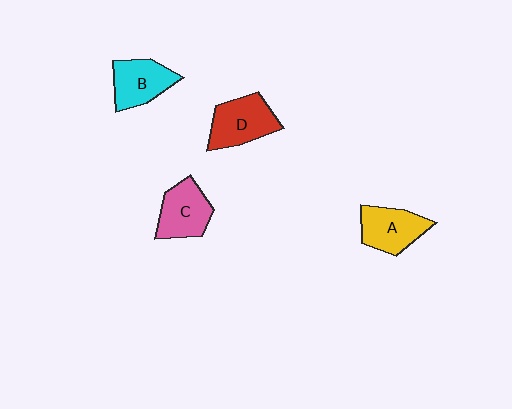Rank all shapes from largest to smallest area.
From largest to smallest: D (red), C (pink), A (yellow), B (cyan).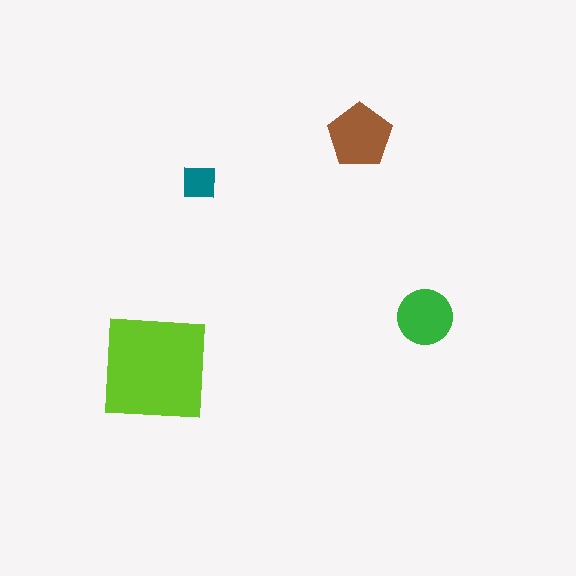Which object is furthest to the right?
The green circle is rightmost.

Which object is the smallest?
The teal square.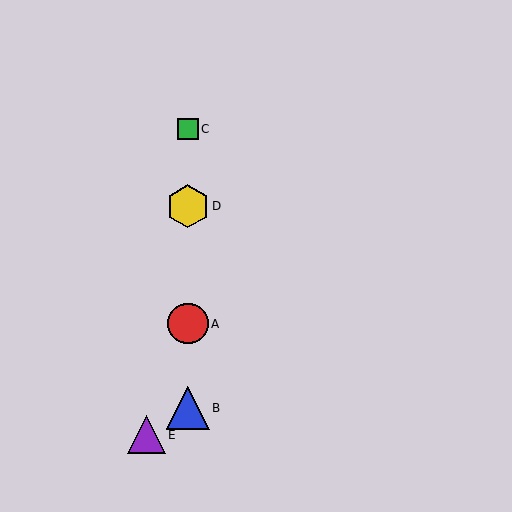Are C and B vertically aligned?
Yes, both are at x≈188.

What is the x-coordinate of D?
Object D is at x≈188.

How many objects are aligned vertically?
4 objects (A, B, C, D) are aligned vertically.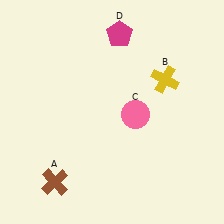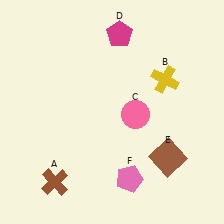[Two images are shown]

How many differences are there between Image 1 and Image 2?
There are 2 differences between the two images.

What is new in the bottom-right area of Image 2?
A pink pentagon (F) was added in the bottom-right area of Image 2.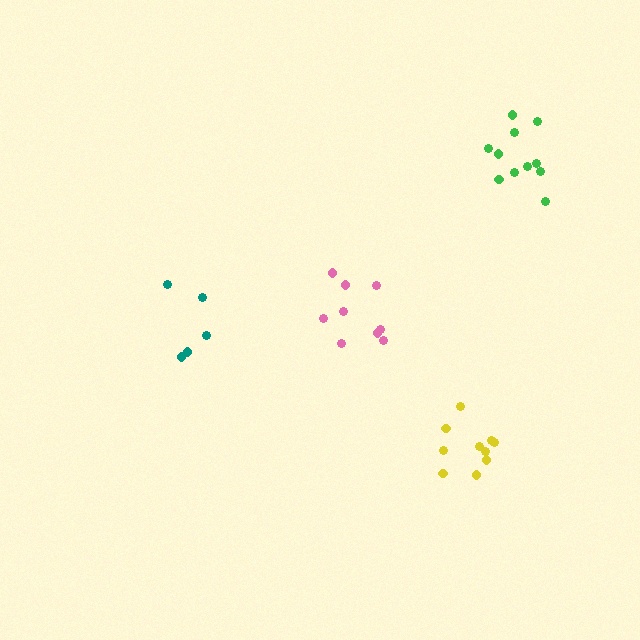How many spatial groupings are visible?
There are 4 spatial groupings.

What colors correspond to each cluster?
The clusters are colored: teal, pink, green, yellow.